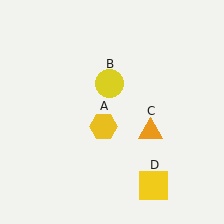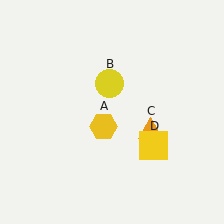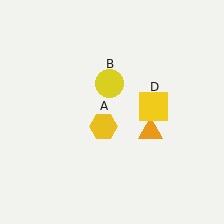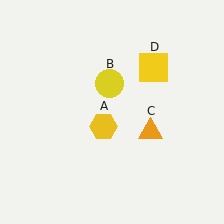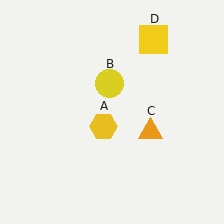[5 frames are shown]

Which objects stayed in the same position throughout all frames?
Yellow hexagon (object A) and yellow circle (object B) and orange triangle (object C) remained stationary.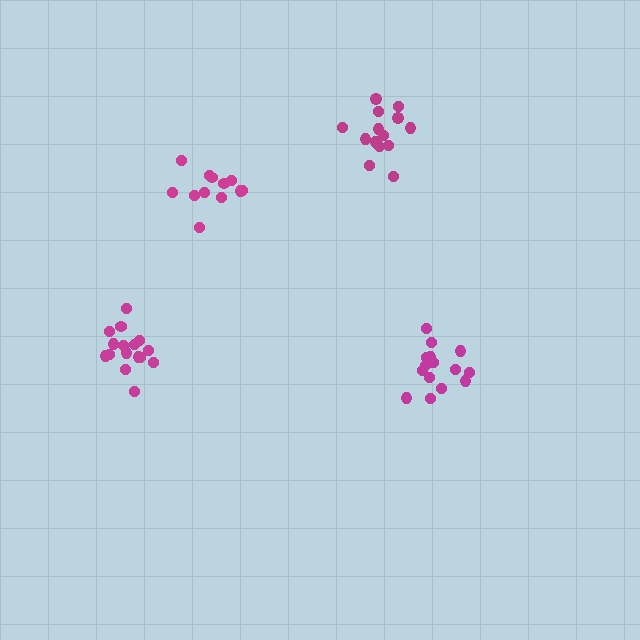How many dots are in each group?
Group 1: 16 dots, Group 2: 12 dots, Group 3: 14 dots, Group 4: 15 dots (57 total).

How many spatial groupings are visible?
There are 4 spatial groupings.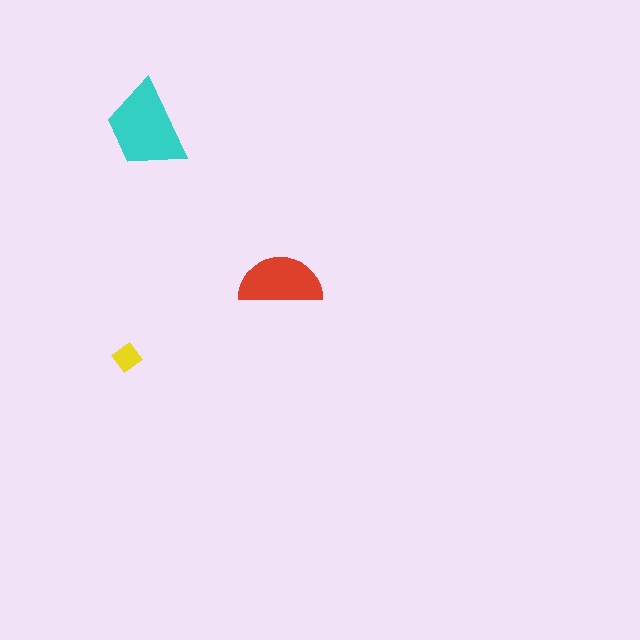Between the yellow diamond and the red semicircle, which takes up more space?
The red semicircle.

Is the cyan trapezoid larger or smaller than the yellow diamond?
Larger.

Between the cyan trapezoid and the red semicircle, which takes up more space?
The cyan trapezoid.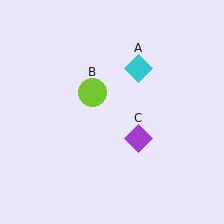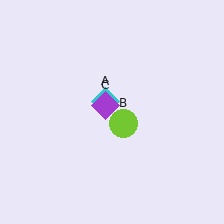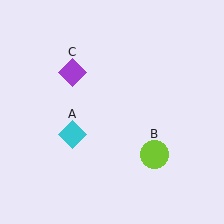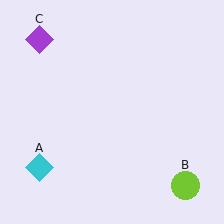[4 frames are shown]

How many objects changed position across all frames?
3 objects changed position: cyan diamond (object A), lime circle (object B), purple diamond (object C).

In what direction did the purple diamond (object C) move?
The purple diamond (object C) moved up and to the left.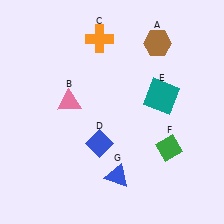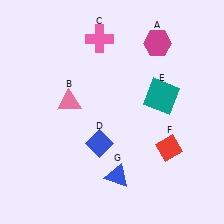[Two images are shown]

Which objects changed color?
A changed from brown to magenta. C changed from orange to pink. F changed from green to red.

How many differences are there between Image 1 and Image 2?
There are 3 differences between the two images.